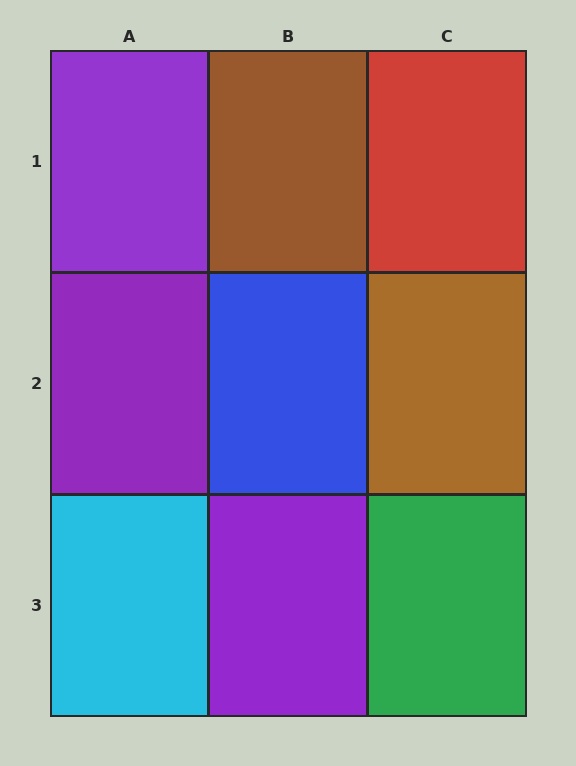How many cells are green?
1 cell is green.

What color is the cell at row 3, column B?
Purple.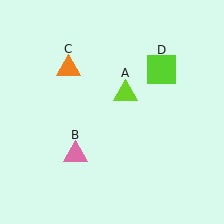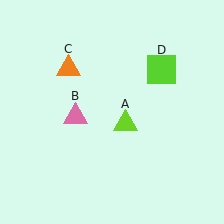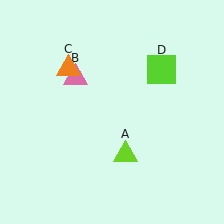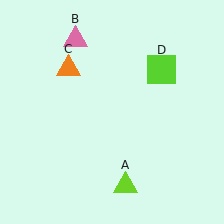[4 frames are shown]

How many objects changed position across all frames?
2 objects changed position: lime triangle (object A), pink triangle (object B).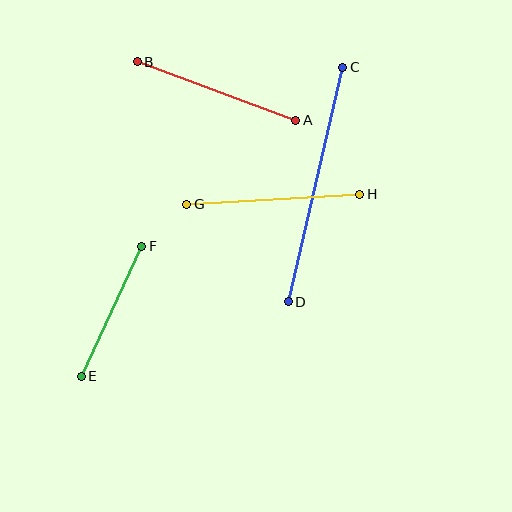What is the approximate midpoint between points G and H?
The midpoint is at approximately (273, 199) pixels.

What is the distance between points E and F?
The distance is approximately 143 pixels.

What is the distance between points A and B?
The distance is approximately 169 pixels.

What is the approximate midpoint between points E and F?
The midpoint is at approximately (112, 311) pixels.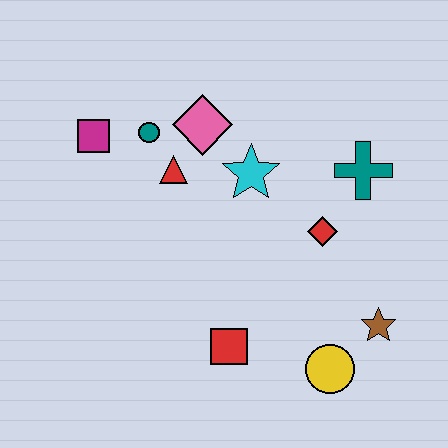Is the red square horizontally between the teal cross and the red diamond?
No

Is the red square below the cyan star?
Yes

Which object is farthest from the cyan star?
The yellow circle is farthest from the cyan star.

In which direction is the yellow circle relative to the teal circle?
The yellow circle is below the teal circle.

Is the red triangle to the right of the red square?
No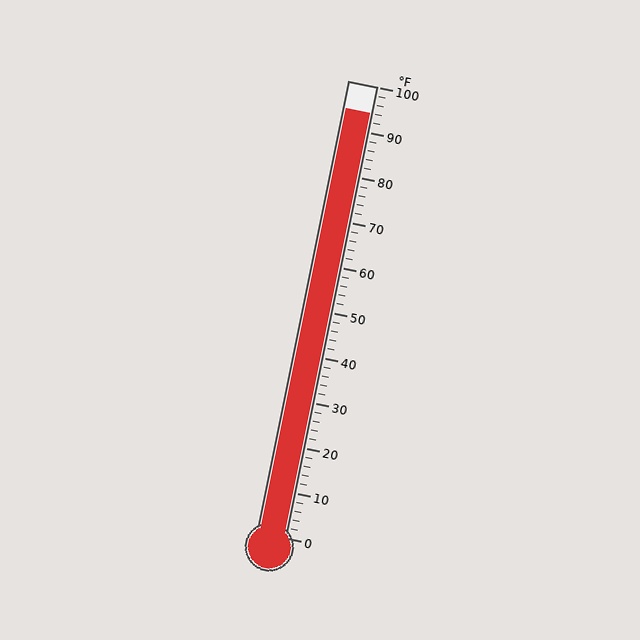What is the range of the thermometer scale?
The thermometer scale ranges from 0°F to 100°F.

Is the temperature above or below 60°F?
The temperature is above 60°F.